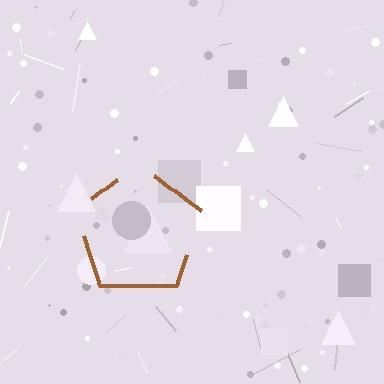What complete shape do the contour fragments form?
The contour fragments form a pentagon.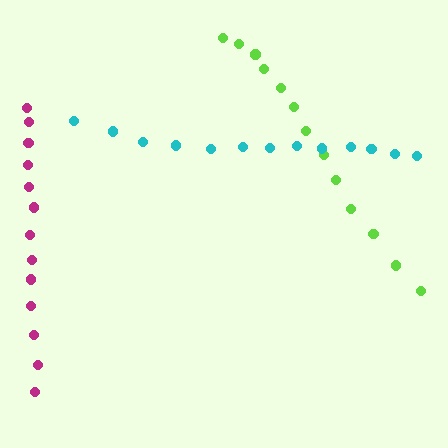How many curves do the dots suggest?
There are 3 distinct paths.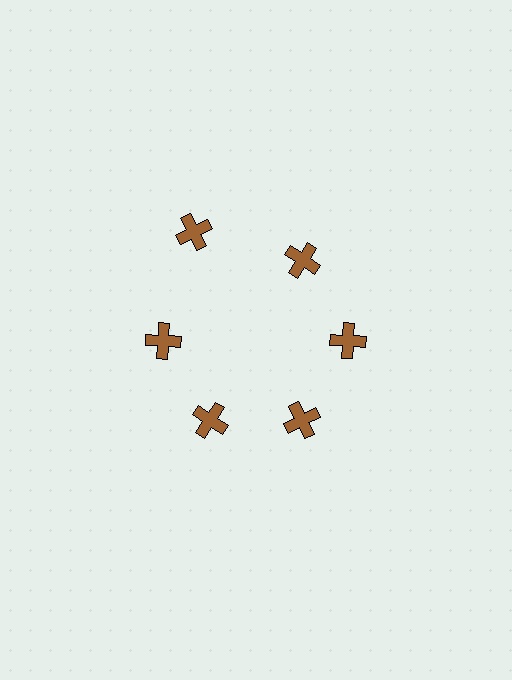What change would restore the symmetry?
The symmetry would be restored by moving it inward, back onto the ring so that all 6 crosses sit at equal angles and equal distance from the center.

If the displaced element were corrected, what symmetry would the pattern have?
It would have 6-fold rotational symmetry — the pattern would map onto itself every 60 degrees.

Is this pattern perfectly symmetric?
No. The 6 brown crosses are arranged in a ring, but one element near the 11 o'clock position is pushed outward from the center, breaking the 6-fold rotational symmetry.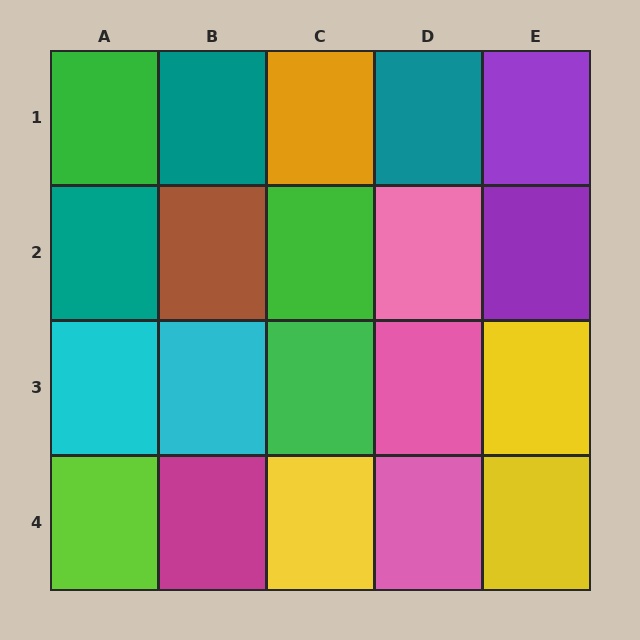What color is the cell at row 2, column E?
Purple.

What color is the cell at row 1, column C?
Orange.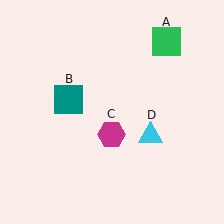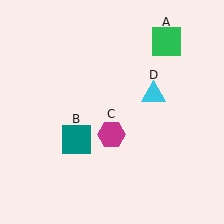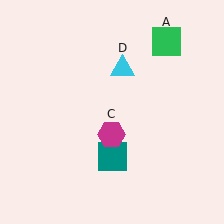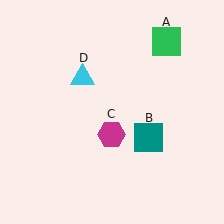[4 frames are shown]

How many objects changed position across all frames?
2 objects changed position: teal square (object B), cyan triangle (object D).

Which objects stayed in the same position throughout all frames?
Green square (object A) and magenta hexagon (object C) remained stationary.